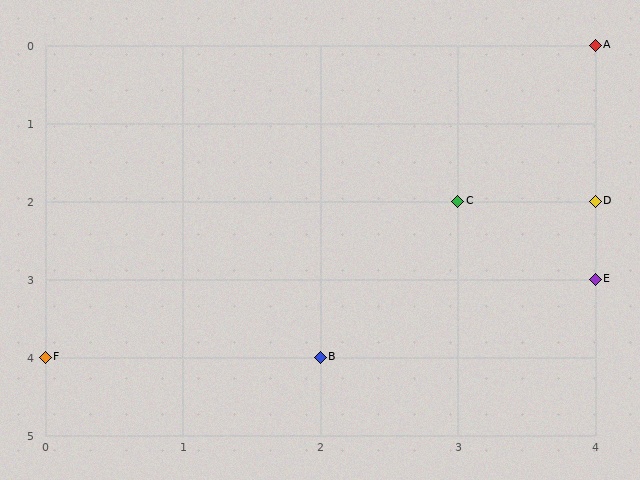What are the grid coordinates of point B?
Point B is at grid coordinates (2, 4).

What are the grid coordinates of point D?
Point D is at grid coordinates (4, 2).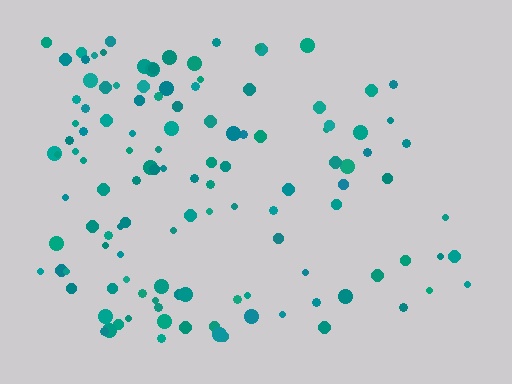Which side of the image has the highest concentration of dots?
The left.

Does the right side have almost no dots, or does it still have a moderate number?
Still a moderate number, just noticeably fewer than the left.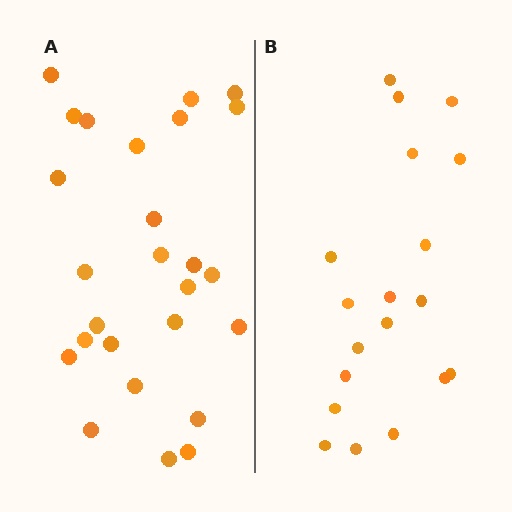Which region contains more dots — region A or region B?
Region A (the left region) has more dots.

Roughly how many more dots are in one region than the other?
Region A has roughly 8 or so more dots than region B.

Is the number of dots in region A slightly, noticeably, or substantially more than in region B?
Region A has noticeably more, but not dramatically so. The ratio is roughly 1.4 to 1.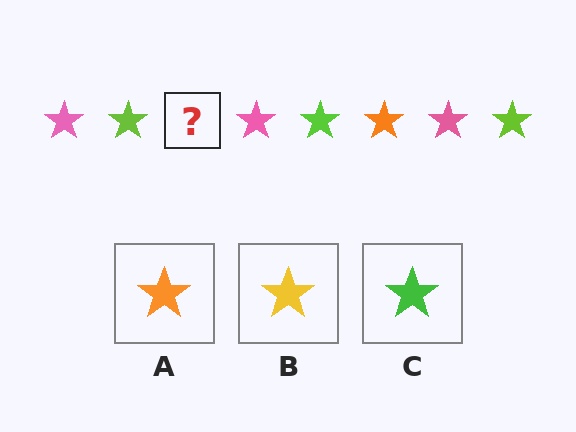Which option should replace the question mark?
Option A.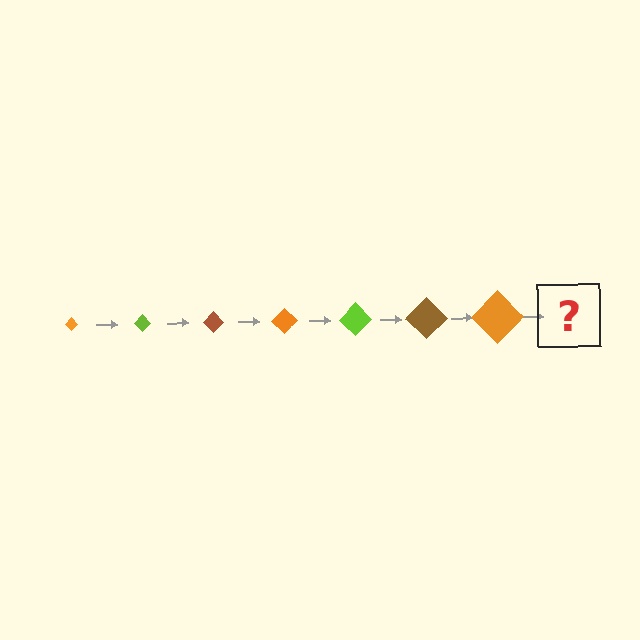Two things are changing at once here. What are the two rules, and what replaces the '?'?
The two rules are that the diamond grows larger each step and the color cycles through orange, lime, and brown. The '?' should be a lime diamond, larger than the previous one.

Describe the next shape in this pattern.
It should be a lime diamond, larger than the previous one.